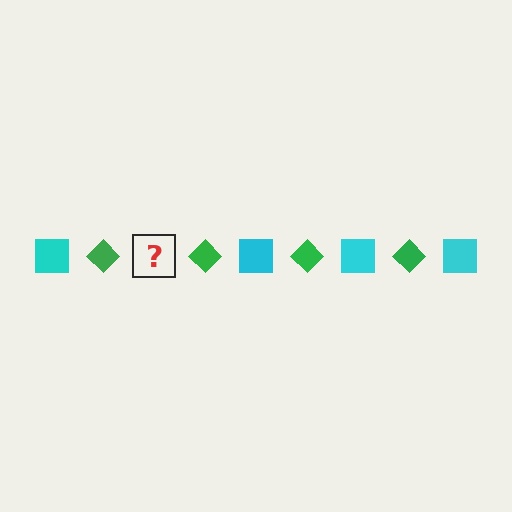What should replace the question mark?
The question mark should be replaced with a cyan square.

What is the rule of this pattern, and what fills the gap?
The rule is that the pattern alternates between cyan square and green diamond. The gap should be filled with a cyan square.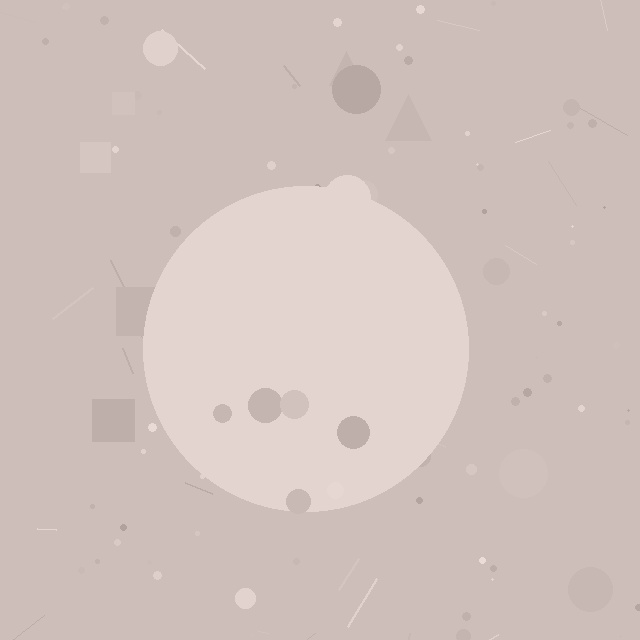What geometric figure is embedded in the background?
A circle is embedded in the background.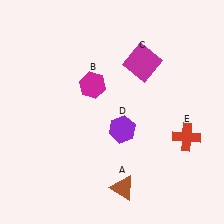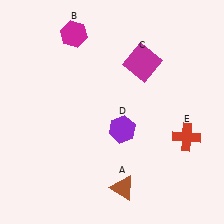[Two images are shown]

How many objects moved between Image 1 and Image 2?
1 object moved between the two images.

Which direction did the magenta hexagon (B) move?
The magenta hexagon (B) moved up.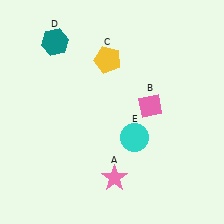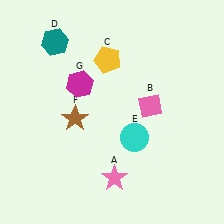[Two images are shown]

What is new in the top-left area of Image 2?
A magenta hexagon (G) was added in the top-left area of Image 2.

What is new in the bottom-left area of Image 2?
A brown star (F) was added in the bottom-left area of Image 2.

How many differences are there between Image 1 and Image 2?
There are 2 differences between the two images.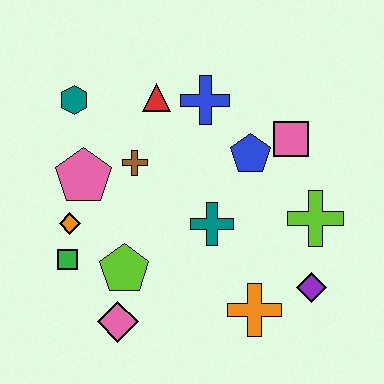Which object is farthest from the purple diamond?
The teal hexagon is farthest from the purple diamond.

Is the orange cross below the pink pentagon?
Yes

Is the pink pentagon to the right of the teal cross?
No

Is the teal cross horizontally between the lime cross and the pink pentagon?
Yes